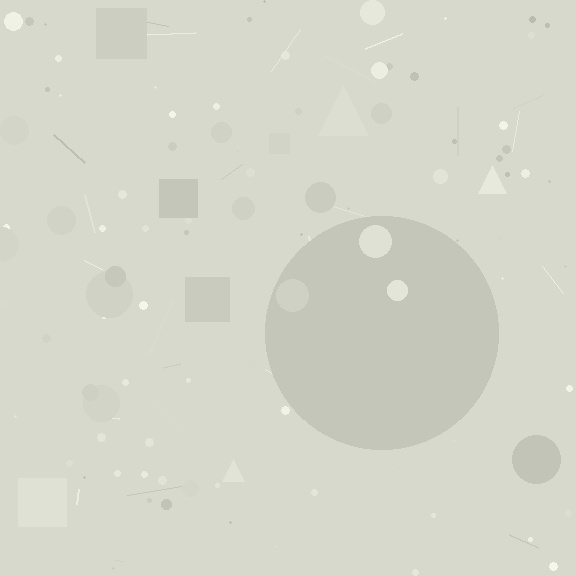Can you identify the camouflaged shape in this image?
The camouflaged shape is a circle.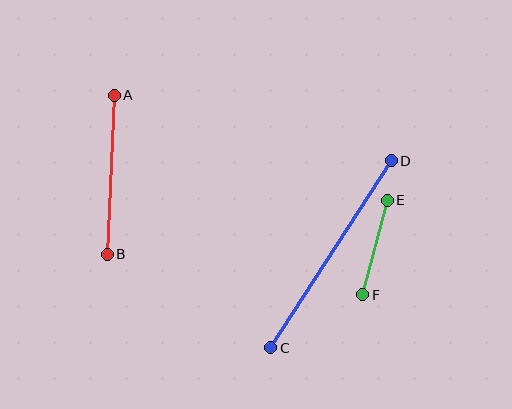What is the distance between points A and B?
The distance is approximately 159 pixels.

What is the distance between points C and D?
The distance is approximately 222 pixels.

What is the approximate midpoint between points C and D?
The midpoint is at approximately (331, 254) pixels.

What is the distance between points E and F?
The distance is approximately 98 pixels.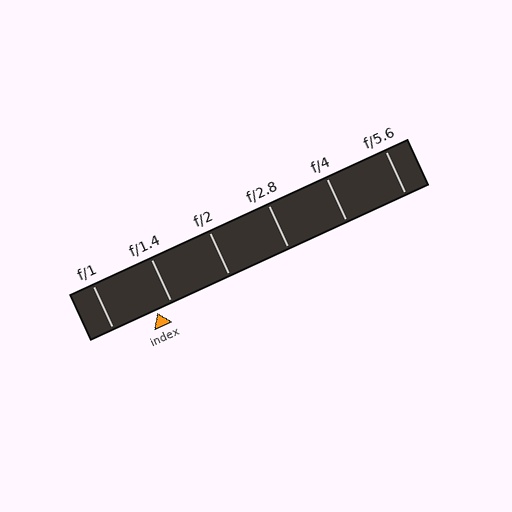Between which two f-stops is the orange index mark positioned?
The index mark is between f/1 and f/1.4.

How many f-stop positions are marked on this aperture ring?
There are 6 f-stop positions marked.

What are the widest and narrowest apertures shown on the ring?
The widest aperture shown is f/1 and the narrowest is f/5.6.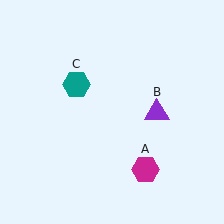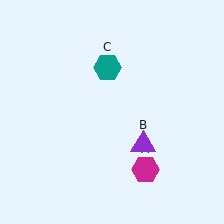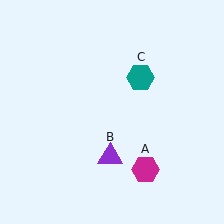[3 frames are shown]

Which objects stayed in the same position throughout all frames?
Magenta hexagon (object A) remained stationary.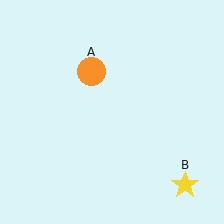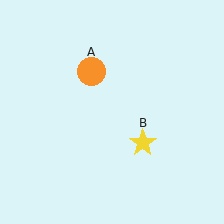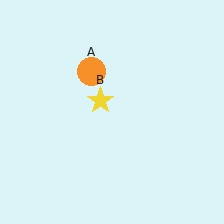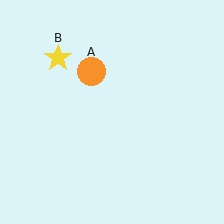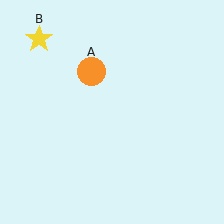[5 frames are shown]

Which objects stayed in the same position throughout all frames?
Orange circle (object A) remained stationary.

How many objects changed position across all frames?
1 object changed position: yellow star (object B).